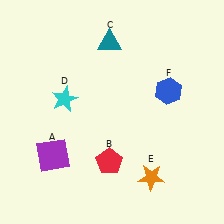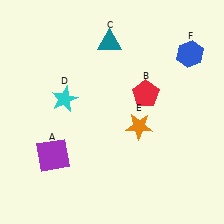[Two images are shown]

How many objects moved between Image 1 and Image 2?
3 objects moved between the two images.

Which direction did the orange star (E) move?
The orange star (E) moved up.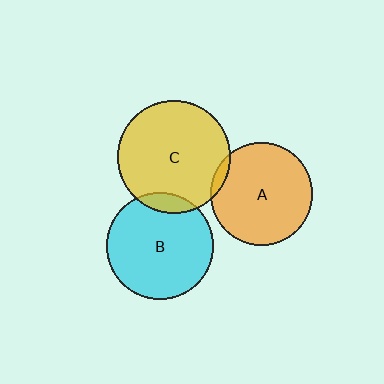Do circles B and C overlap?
Yes.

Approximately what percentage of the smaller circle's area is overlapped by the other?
Approximately 10%.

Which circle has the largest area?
Circle C (yellow).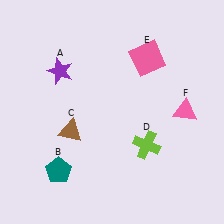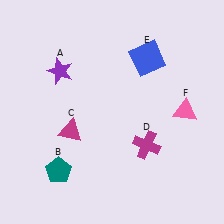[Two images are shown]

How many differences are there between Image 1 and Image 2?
There are 3 differences between the two images.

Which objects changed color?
C changed from brown to magenta. D changed from lime to magenta. E changed from pink to blue.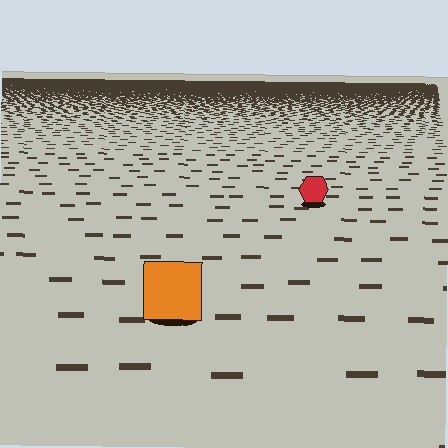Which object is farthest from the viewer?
The red hexagon is farthest from the viewer. It appears smaller and the ground texture around it is denser.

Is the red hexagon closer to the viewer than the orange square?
No. The orange square is closer — you can tell from the texture gradient: the ground texture is coarser near it.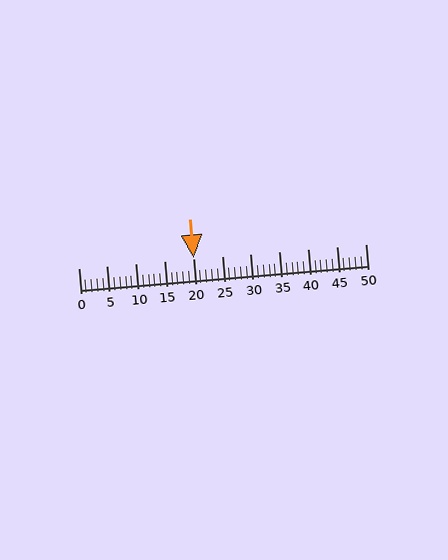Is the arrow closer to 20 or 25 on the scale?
The arrow is closer to 20.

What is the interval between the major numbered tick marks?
The major tick marks are spaced 5 units apart.